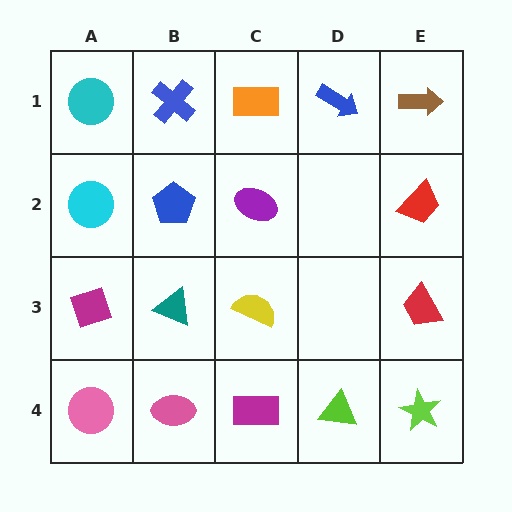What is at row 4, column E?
A lime star.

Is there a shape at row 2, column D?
No, that cell is empty.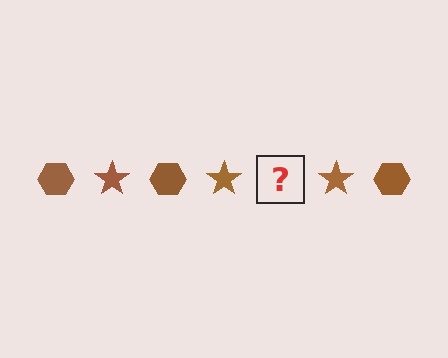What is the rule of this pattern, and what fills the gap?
The rule is that the pattern cycles through hexagon, star shapes in brown. The gap should be filled with a brown hexagon.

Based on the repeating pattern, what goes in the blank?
The blank should be a brown hexagon.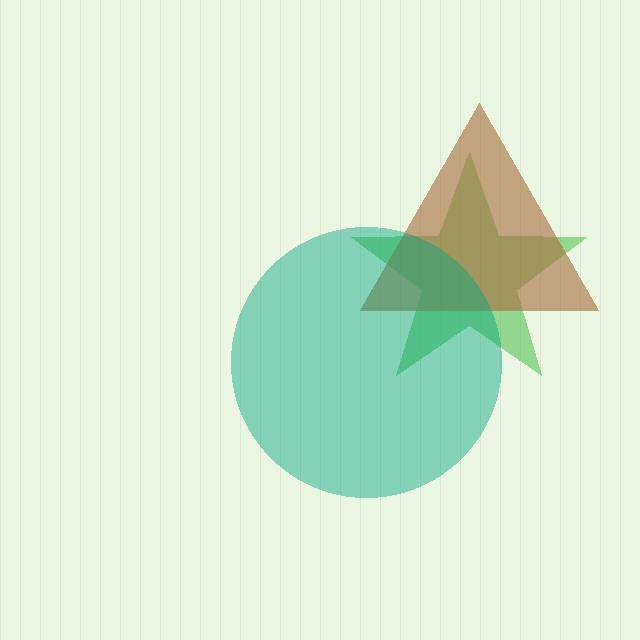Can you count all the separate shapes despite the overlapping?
Yes, there are 3 separate shapes.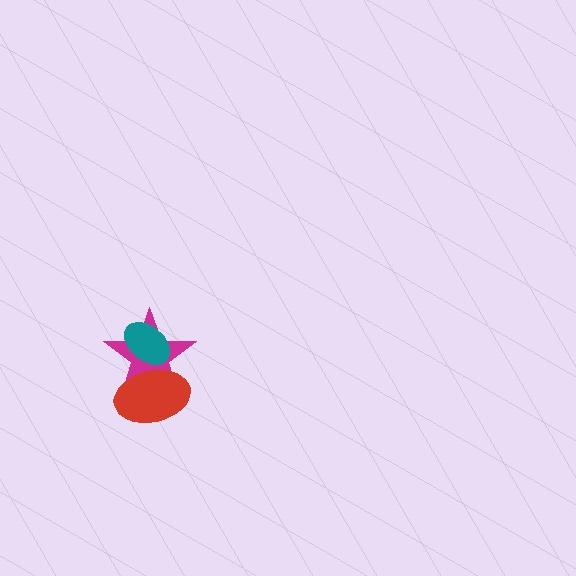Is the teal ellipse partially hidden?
Yes, it is partially covered by another shape.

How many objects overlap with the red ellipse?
2 objects overlap with the red ellipse.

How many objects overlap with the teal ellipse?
2 objects overlap with the teal ellipse.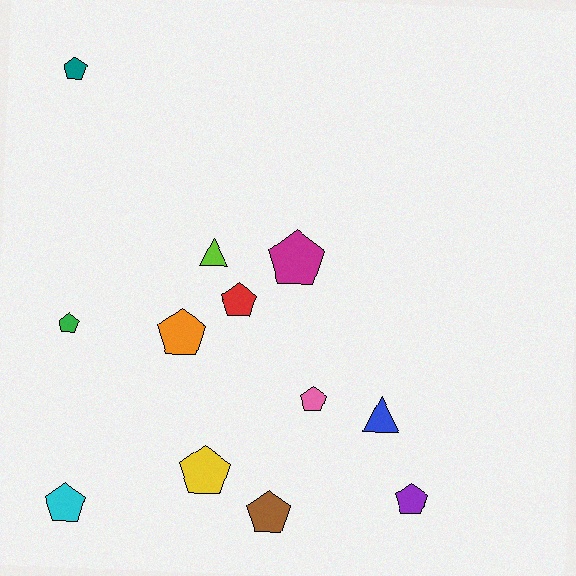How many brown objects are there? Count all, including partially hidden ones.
There is 1 brown object.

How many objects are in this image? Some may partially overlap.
There are 12 objects.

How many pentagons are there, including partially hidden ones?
There are 10 pentagons.